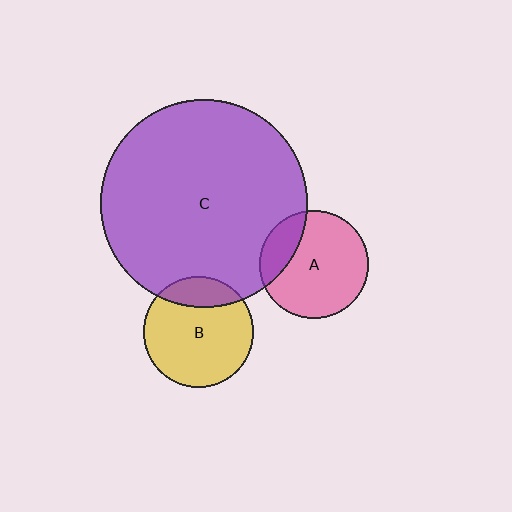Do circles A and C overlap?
Yes.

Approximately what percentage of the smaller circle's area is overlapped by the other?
Approximately 20%.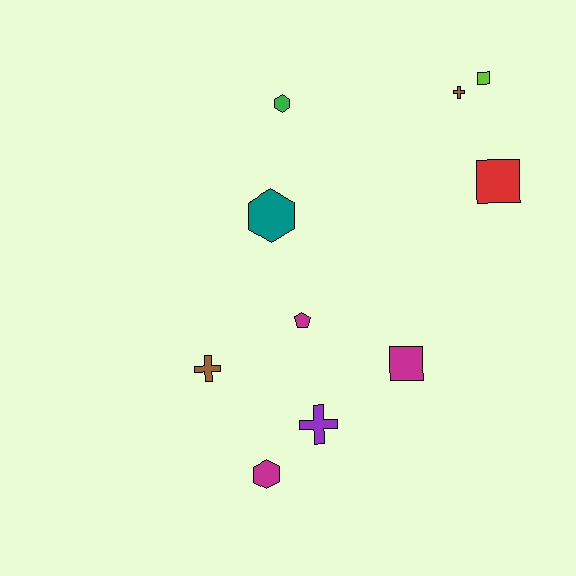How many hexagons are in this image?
There are 3 hexagons.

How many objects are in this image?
There are 10 objects.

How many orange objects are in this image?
There are no orange objects.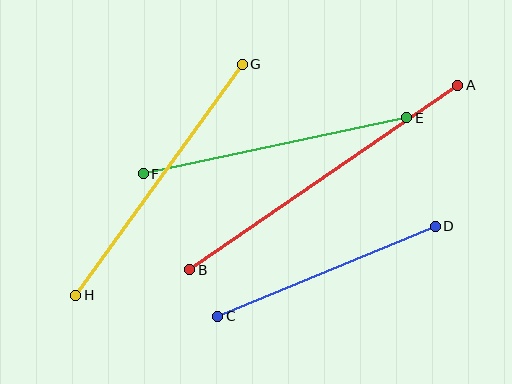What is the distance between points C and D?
The distance is approximately 235 pixels.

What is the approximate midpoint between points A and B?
The midpoint is at approximately (324, 177) pixels.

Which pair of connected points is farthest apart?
Points A and B are farthest apart.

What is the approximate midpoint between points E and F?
The midpoint is at approximately (275, 146) pixels.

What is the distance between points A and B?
The distance is approximately 325 pixels.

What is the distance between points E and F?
The distance is approximately 269 pixels.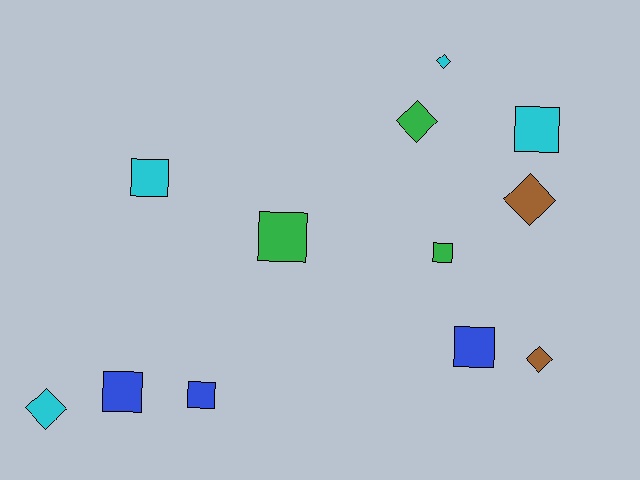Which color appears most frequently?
Cyan, with 4 objects.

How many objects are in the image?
There are 12 objects.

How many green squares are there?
There are 2 green squares.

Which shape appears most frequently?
Square, with 7 objects.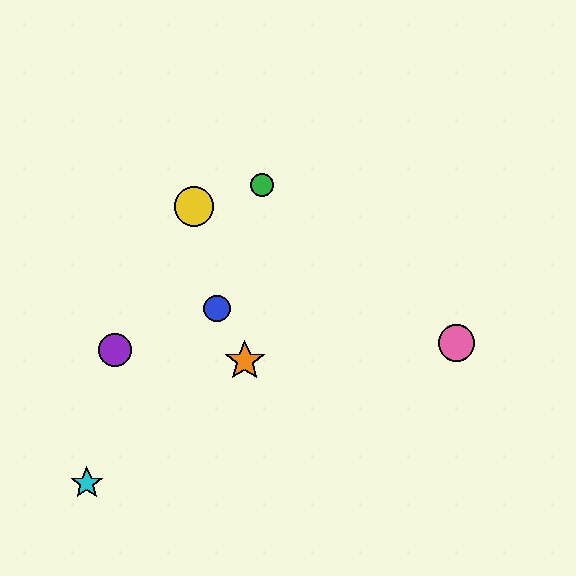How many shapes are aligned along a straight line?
3 shapes (the red star, the blue circle, the purple circle) are aligned along a straight line.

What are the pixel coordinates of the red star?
The red star is at (109, 353).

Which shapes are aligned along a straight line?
The red star, the blue circle, the purple circle are aligned along a straight line.